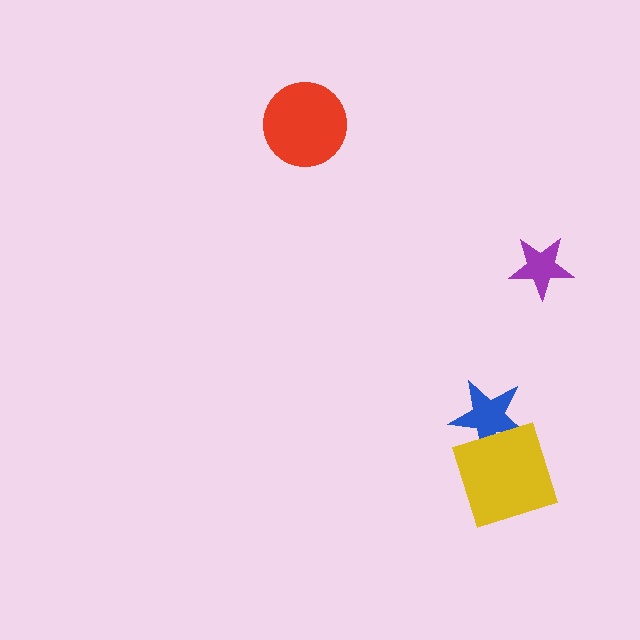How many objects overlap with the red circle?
0 objects overlap with the red circle.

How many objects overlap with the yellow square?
1 object overlaps with the yellow square.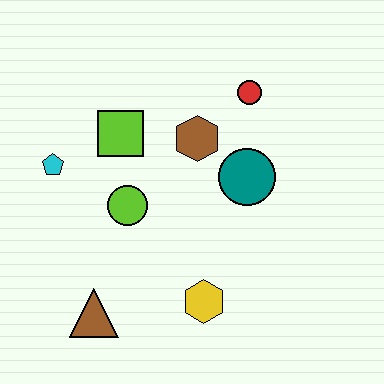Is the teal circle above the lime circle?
Yes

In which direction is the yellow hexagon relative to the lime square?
The yellow hexagon is below the lime square.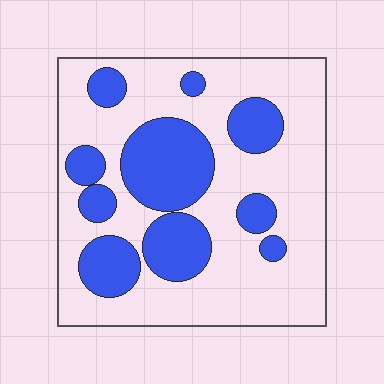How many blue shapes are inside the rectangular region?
10.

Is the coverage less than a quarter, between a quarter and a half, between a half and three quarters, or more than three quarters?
Between a quarter and a half.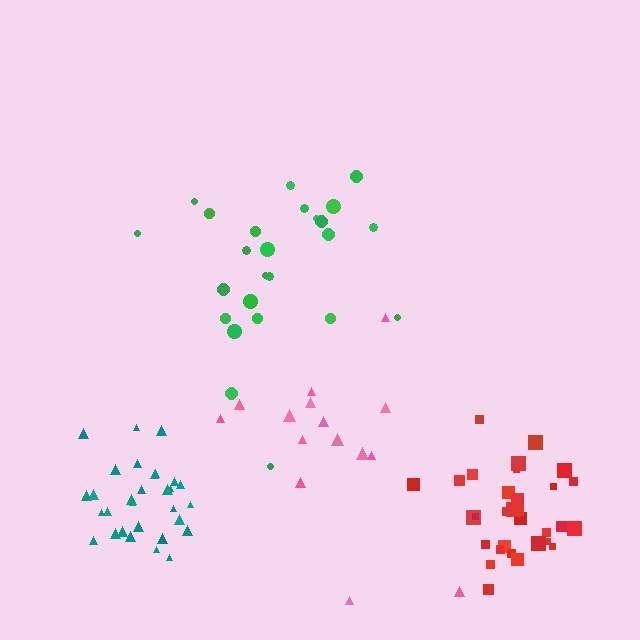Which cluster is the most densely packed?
Teal.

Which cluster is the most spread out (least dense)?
Pink.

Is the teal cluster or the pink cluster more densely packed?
Teal.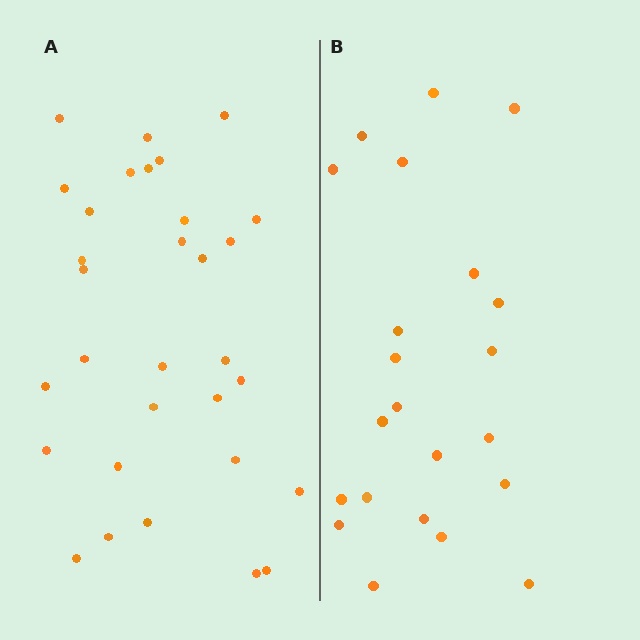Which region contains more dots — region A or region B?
Region A (the left region) has more dots.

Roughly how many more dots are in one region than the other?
Region A has roughly 8 or so more dots than region B.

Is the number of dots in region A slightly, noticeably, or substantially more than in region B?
Region A has noticeably more, but not dramatically so. The ratio is roughly 1.4 to 1.